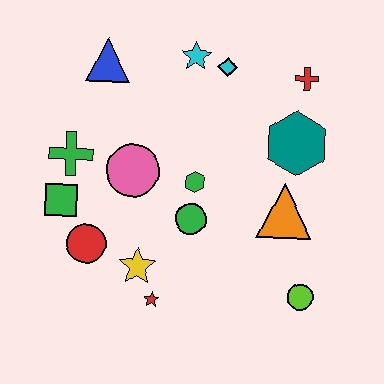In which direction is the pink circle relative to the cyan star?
The pink circle is below the cyan star.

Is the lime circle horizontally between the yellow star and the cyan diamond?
No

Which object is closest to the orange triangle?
The teal hexagon is closest to the orange triangle.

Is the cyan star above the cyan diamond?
Yes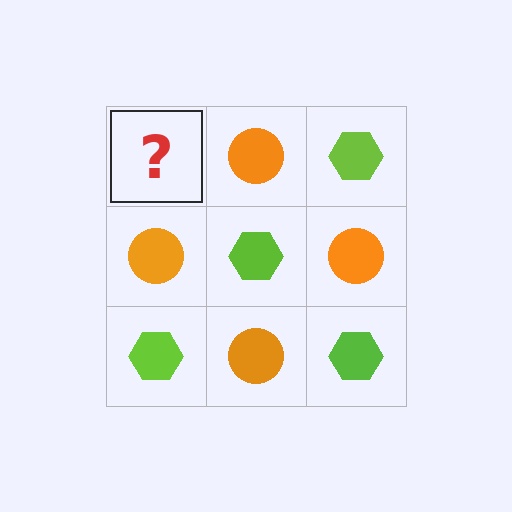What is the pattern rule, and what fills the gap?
The rule is that it alternates lime hexagon and orange circle in a checkerboard pattern. The gap should be filled with a lime hexagon.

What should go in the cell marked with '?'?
The missing cell should contain a lime hexagon.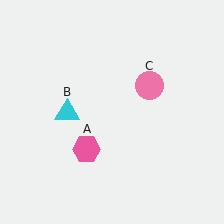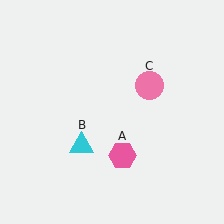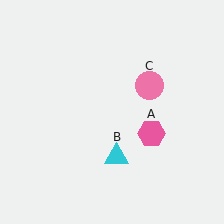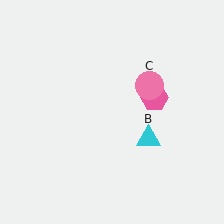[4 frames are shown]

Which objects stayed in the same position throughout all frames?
Pink circle (object C) remained stationary.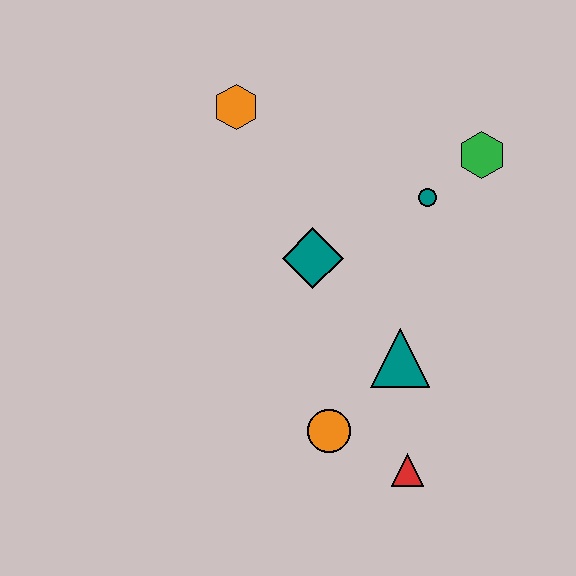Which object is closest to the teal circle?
The green hexagon is closest to the teal circle.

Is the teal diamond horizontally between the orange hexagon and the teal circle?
Yes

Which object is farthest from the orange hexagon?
The red triangle is farthest from the orange hexagon.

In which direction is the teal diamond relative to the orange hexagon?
The teal diamond is below the orange hexagon.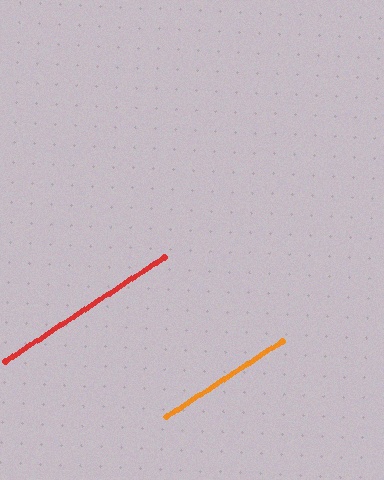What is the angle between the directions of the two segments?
Approximately 0 degrees.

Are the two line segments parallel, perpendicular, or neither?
Parallel — their directions differ by only 0.2°.